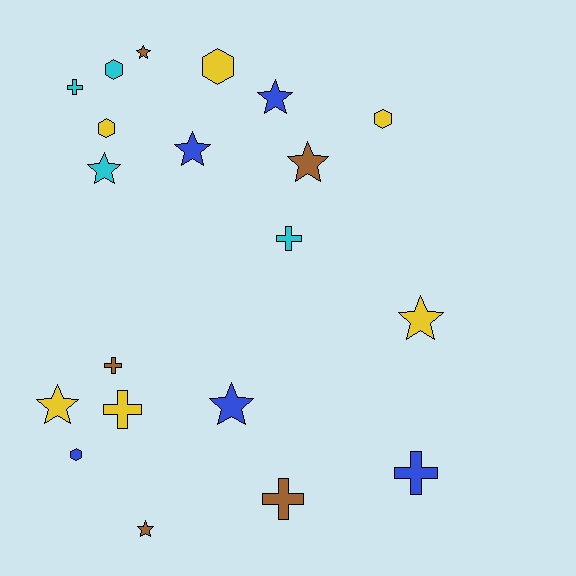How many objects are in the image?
There are 20 objects.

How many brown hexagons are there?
There are no brown hexagons.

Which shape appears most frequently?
Star, with 9 objects.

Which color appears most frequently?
Yellow, with 6 objects.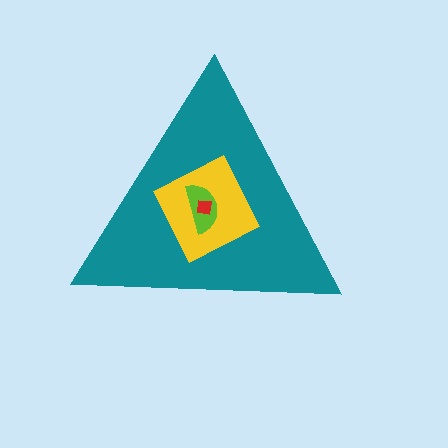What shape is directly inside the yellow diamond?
The lime semicircle.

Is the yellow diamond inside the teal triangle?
Yes.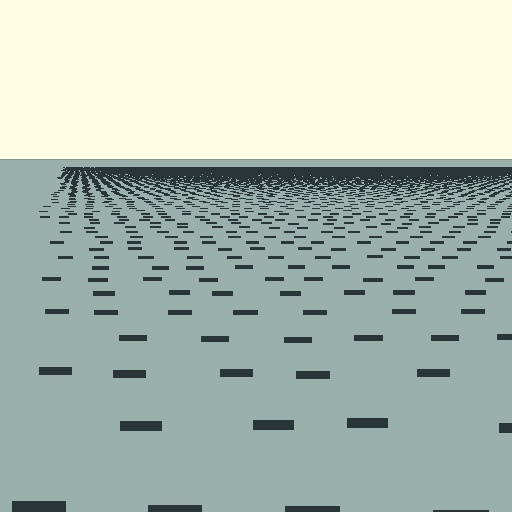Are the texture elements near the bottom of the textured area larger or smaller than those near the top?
Larger. Near the bottom, elements are closer to the viewer and appear at a bigger on-screen size.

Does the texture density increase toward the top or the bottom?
Density increases toward the top.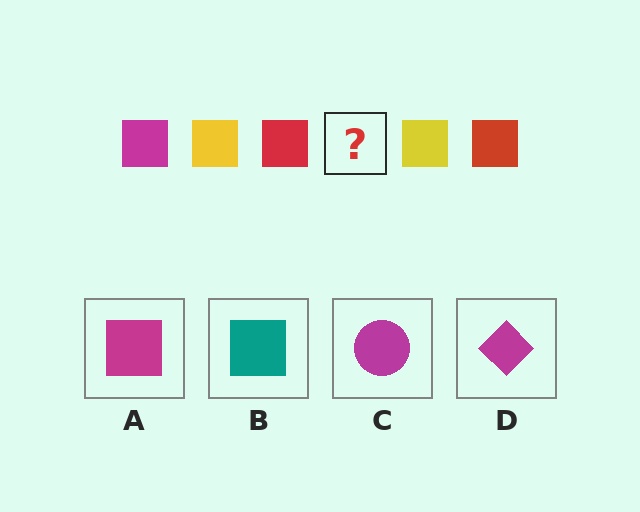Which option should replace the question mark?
Option A.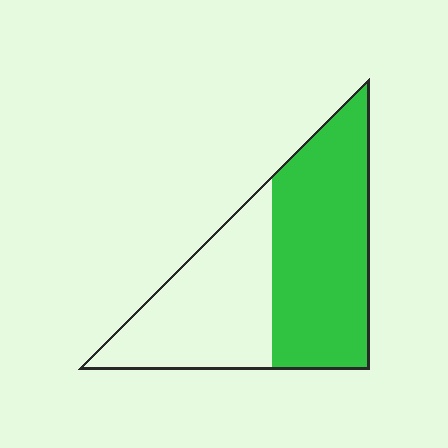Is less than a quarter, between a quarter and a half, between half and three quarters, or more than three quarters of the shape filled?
Between half and three quarters.